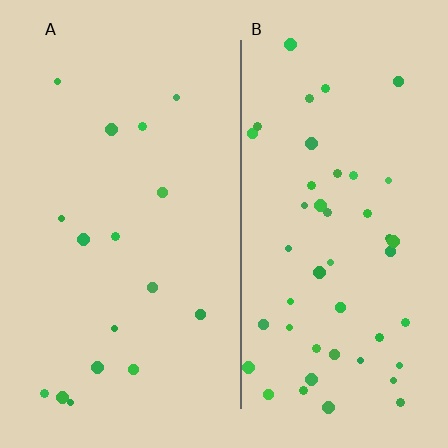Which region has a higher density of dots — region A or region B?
B (the right).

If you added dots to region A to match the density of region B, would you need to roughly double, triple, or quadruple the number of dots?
Approximately triple.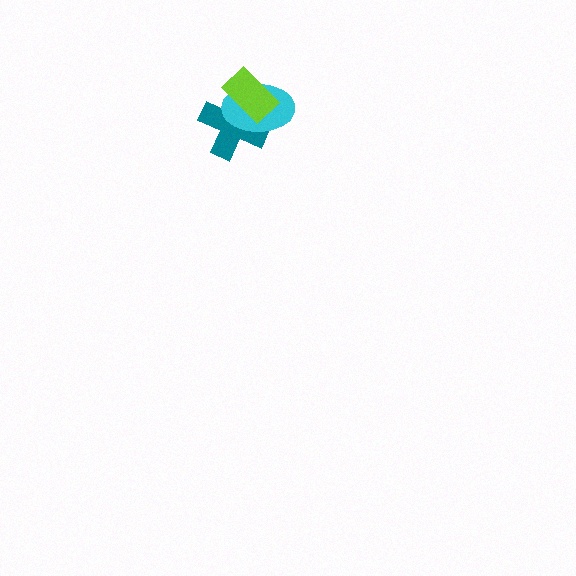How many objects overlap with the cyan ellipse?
2 objects overlap with the cyan ellipse.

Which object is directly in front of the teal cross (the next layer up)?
The cyan ellipse is directly in front of the teal cross.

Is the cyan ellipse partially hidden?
Yes, it is partially covered by another shape.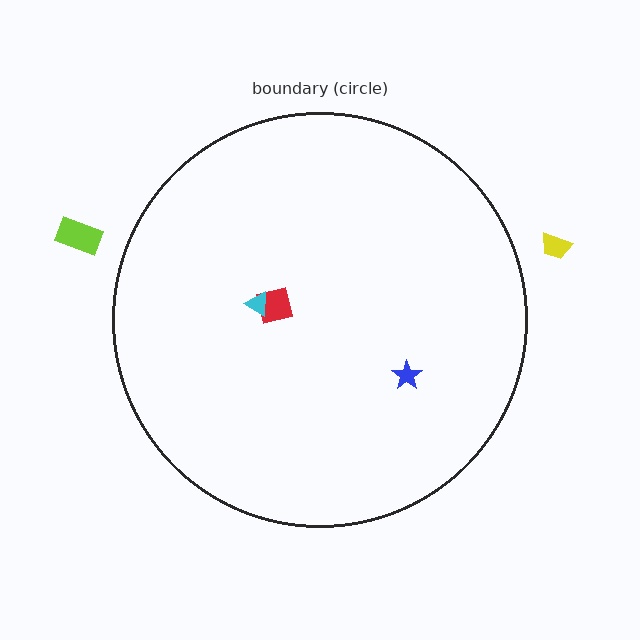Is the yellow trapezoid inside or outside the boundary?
Outside.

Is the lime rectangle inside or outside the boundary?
Outside.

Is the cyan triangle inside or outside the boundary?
Inside.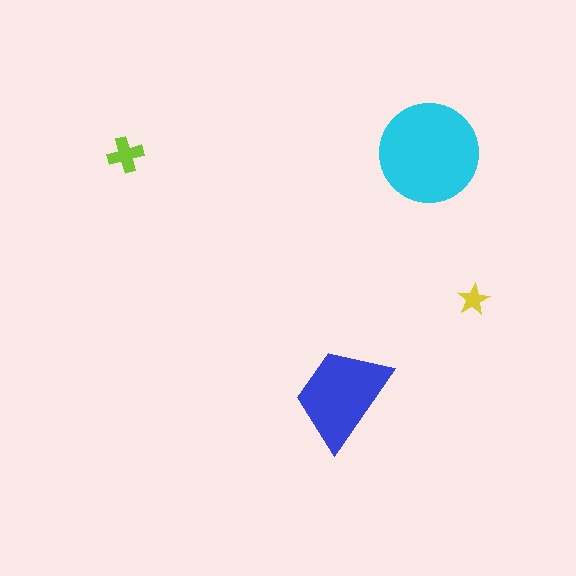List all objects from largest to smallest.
The cyan circle, the blue trapezoid, the lime cross, the yellow star.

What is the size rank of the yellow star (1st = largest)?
4th.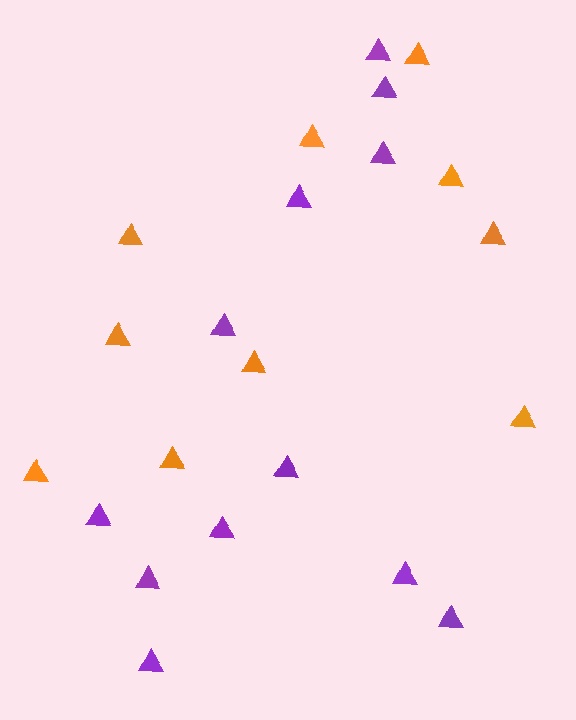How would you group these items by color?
There are 2 groups: one group of orange triangles (10) and one group of purple triangles (12).